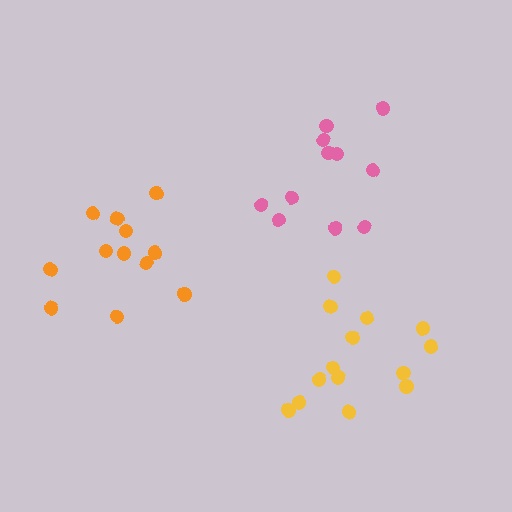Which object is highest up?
The pink cluster is topmost.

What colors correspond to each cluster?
The clusters are colored: pink, orange, yellow.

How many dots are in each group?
Group 1: 11 dots, Group 2: 12 dots, Group 3: 14 dots (37 total).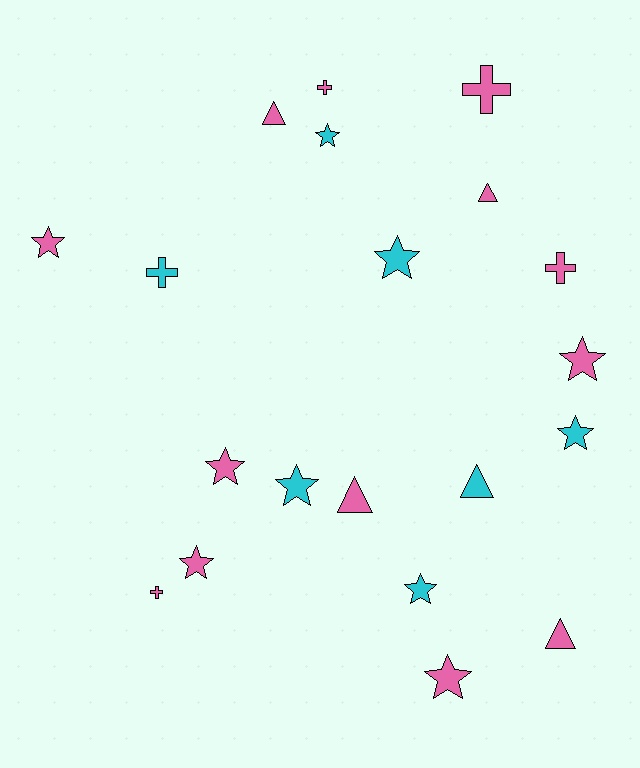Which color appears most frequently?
Pink, with 13 objects.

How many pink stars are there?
There are 5 pink stars.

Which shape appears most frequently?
Star, with 10 objects.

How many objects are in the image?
There are 20 objects.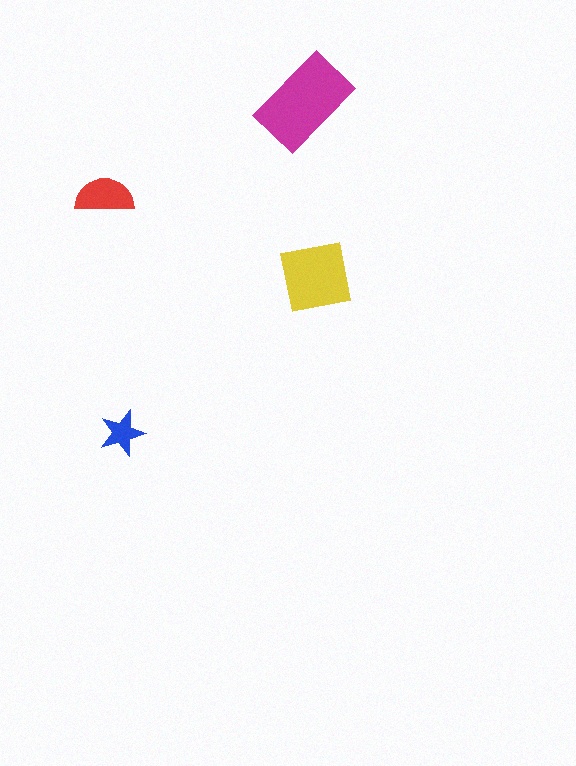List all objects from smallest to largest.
The blue star, the red semicircle, the yellow square, the magenta rectangle.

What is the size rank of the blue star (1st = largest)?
4th.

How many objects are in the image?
There are 4 objects in the image.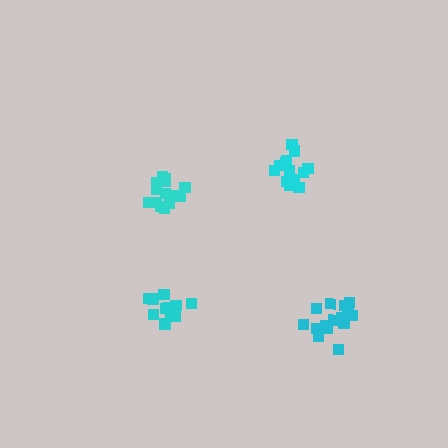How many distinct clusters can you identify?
There are 4 distinct clusters.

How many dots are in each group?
Group 1: 16 dots, Group 2: 13 dots, Group 3: 15 dots, Group 4: 15 dots (59 total).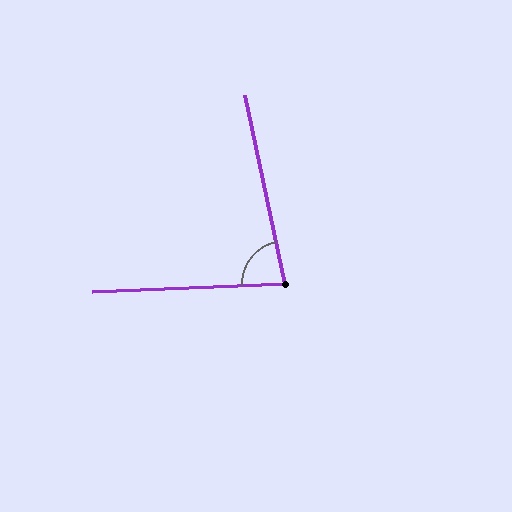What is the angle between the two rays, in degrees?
Approximately 80 degrees.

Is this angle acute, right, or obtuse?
It is acute.